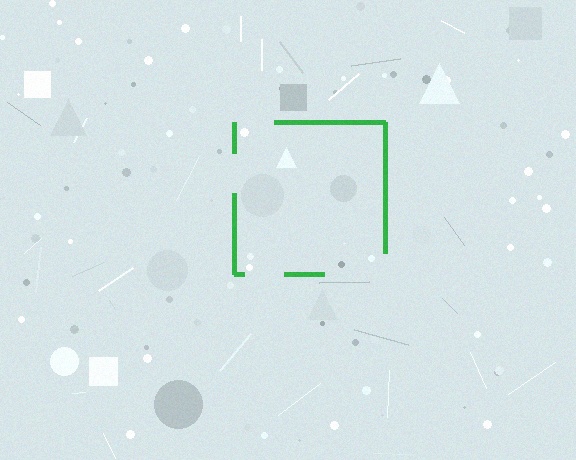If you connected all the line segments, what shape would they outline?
They would outline a square.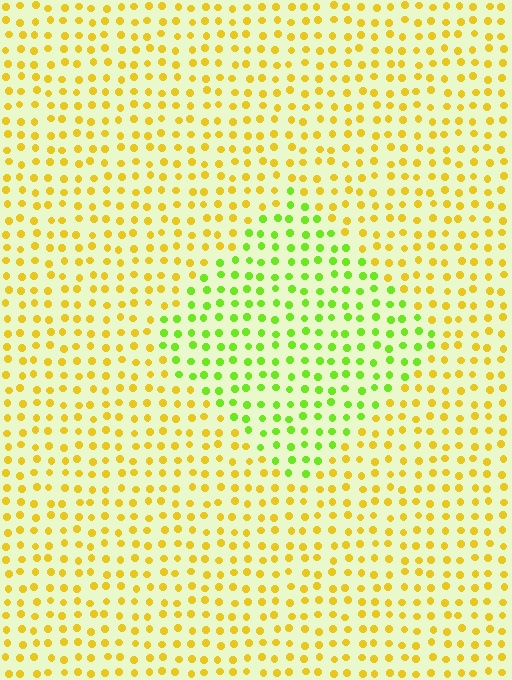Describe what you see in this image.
The image is filled with small yellow elements in a uniform arrangement. A diamond-shaped region is visible where the elements are tinted to a slightly different hue, forming a subtle color boundary.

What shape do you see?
I see a diamond.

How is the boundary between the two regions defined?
The boundary is defined purely by a slight shift in hue (about 48 degrees). Spacing, size, and orientation are identical on both sides.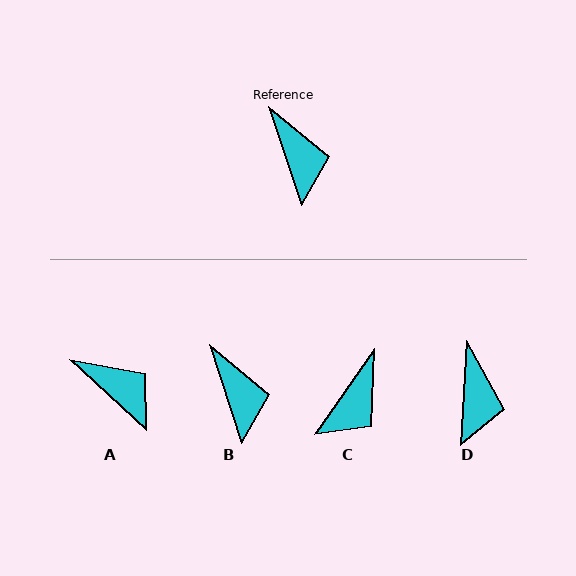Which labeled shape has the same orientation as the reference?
B.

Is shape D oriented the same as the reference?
No, it is off by about 22 degrees.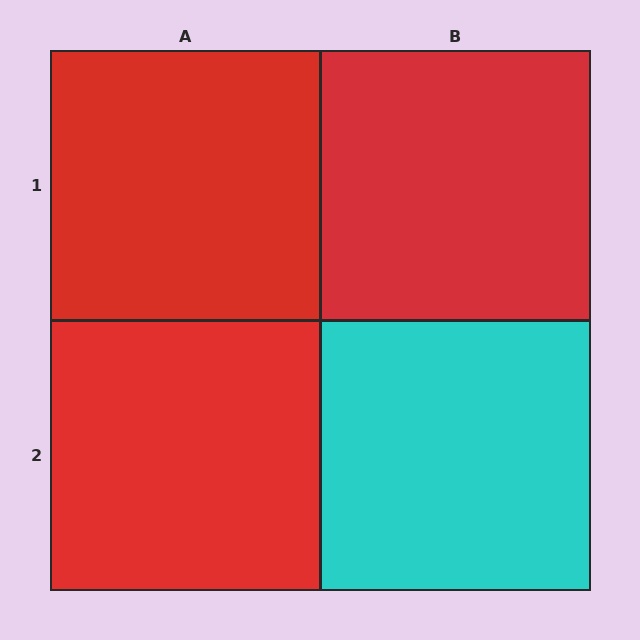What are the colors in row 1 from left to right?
Red, red.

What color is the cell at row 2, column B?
Cyan.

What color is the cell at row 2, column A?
Red.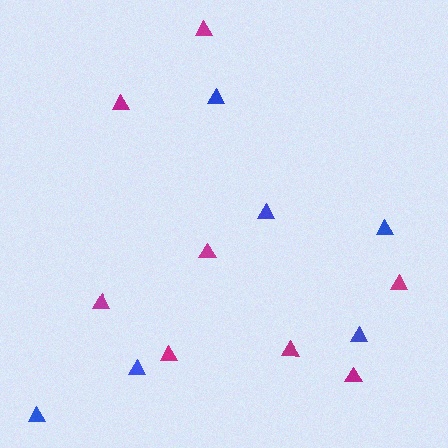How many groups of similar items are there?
There are 2 groups: one group of magenta triangles (8) and one group of blue triangles (6).